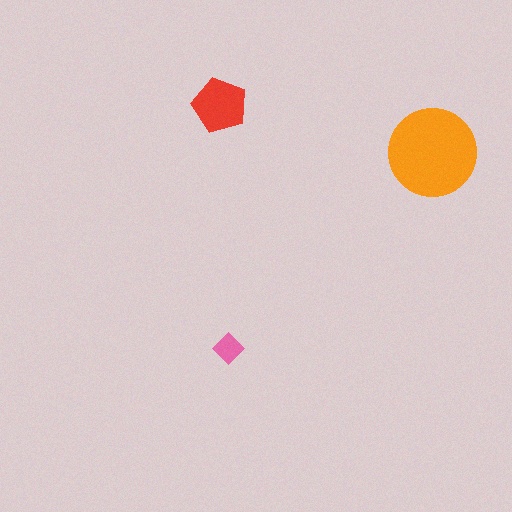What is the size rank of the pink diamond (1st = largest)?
3rd.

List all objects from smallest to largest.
The pink diamond, the red pentagon, the orange circle.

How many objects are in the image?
There are 3 objects in the image.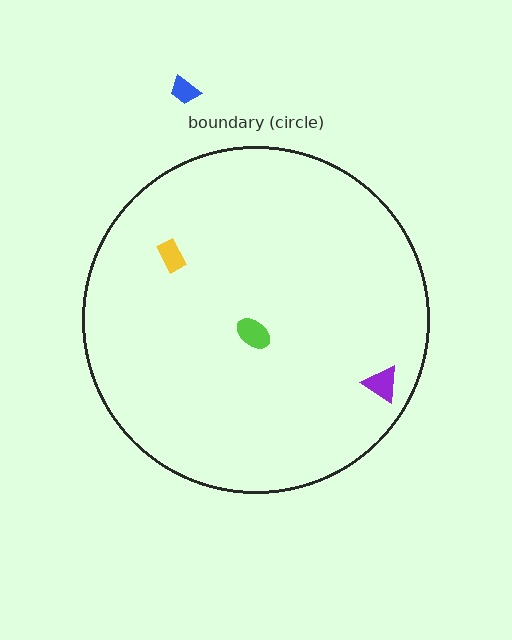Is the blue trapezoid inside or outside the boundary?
Outside.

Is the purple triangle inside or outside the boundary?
Inside.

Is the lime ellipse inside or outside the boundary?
Inside.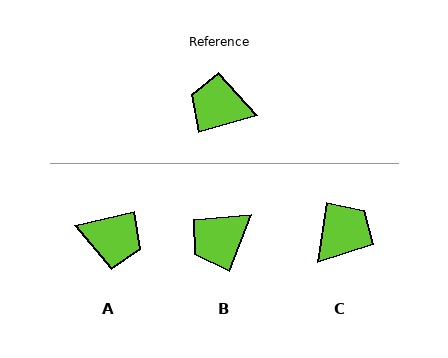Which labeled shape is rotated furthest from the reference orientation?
A, about 178 degrees away.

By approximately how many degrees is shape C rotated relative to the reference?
Approximately 114 degrees clockwise.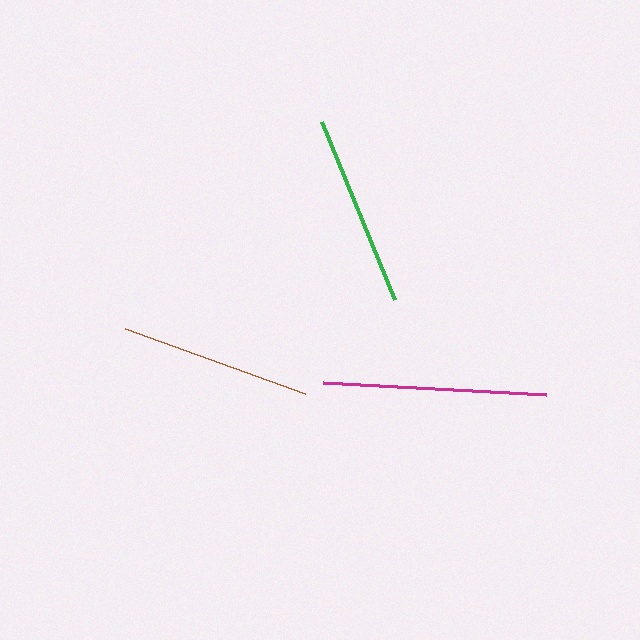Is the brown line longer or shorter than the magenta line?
The magenta line is longer than the brown line.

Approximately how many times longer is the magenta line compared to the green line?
The magenta line is approximately 1.2 times the length of the green line.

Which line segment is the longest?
The magenta line is the longest at approximately 223 pixels.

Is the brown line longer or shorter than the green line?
The green line is longer than the brown line.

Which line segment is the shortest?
The brown line is the shortest at approximately 192 pixels.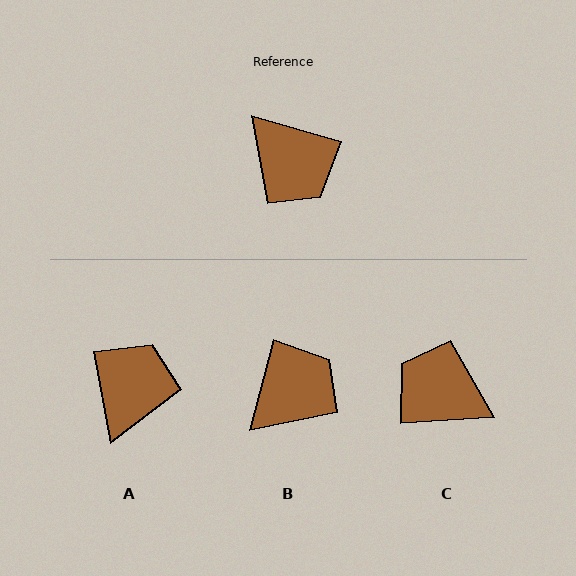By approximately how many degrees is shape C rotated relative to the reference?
Approximately 161 degrees clockwise.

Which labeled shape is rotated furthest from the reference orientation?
C, about 161 degrees away.